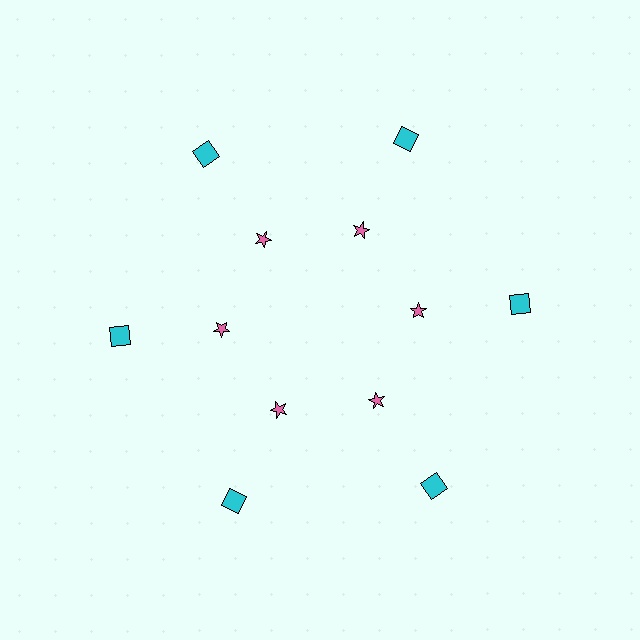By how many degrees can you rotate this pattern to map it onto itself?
The pattern maps onto itself every 60 degrees of rotation.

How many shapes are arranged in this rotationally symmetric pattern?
There are 12 shapes, arranged in 6 groups of 2.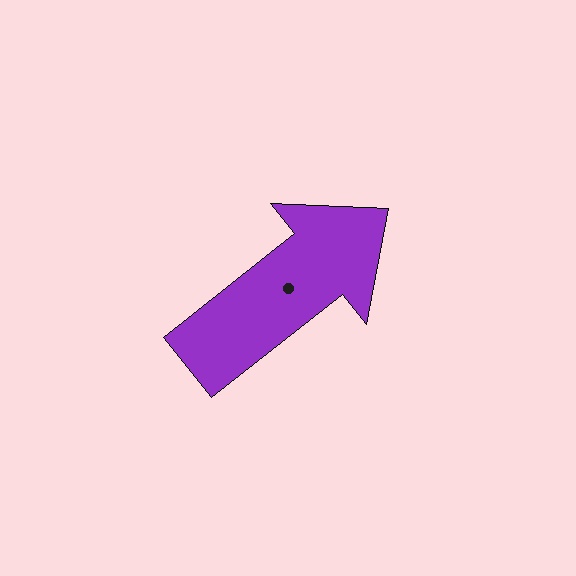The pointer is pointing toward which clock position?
Roughly 2 o'clock.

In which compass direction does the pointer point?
Northeast.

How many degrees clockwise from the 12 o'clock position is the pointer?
Approximately 52 degrees.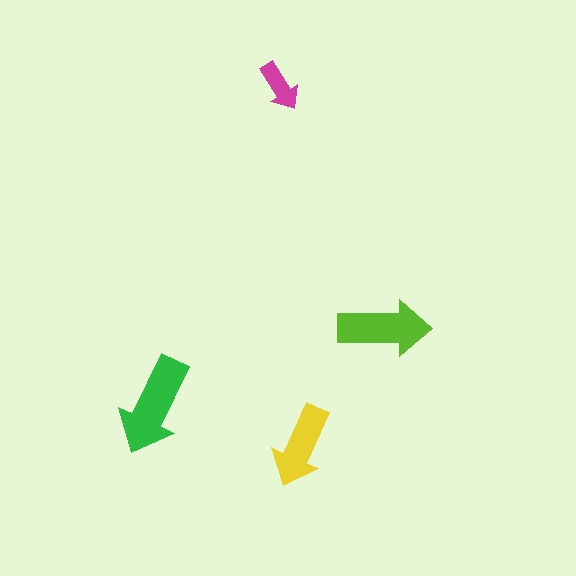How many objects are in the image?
There are 4 objects in the image.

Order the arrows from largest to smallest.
the green one, the lime one, the yellow one, the magenta one.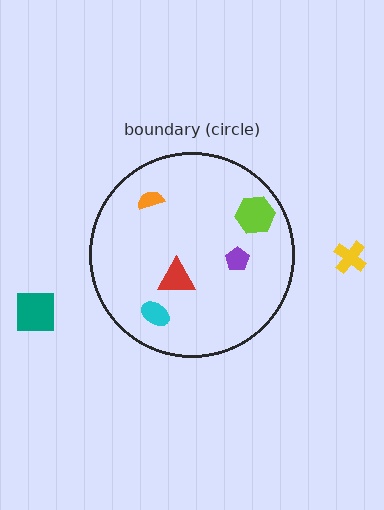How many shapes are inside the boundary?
5 inside, 2 outside.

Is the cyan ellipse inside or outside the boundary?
Inside.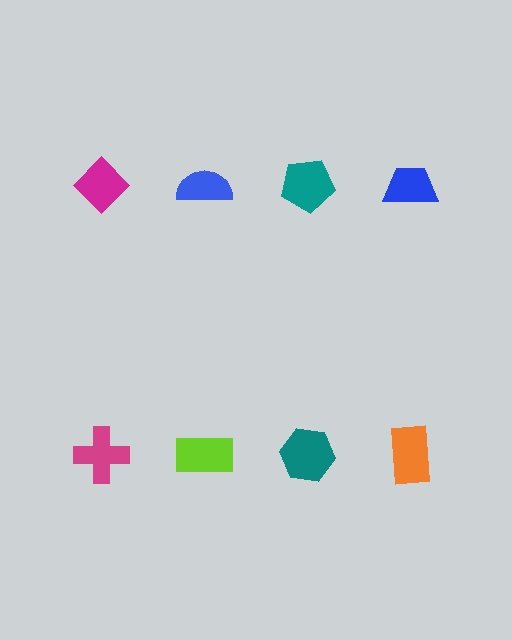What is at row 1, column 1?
A magenta diamond.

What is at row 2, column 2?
A lime rectangle.